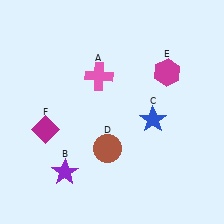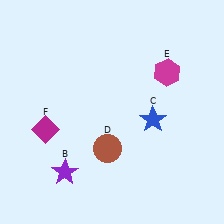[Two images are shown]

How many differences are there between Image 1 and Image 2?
There is 1 difference between the two images.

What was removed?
The pink cross (A) was removed in Image 2.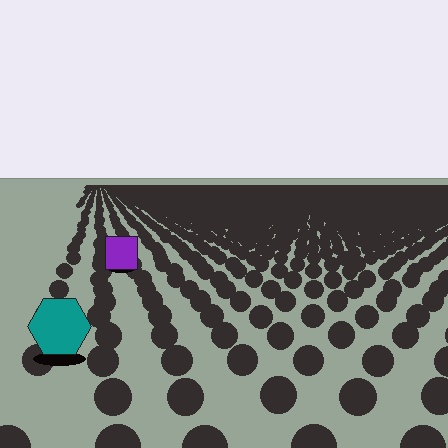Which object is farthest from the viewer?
The purple square is farthest from the viewer. It appears smaller and the ground texture around it is denser.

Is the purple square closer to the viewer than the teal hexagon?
No. The teal hexagon is closer — you can tell from the texture gradient: the ground texture is coarser near it.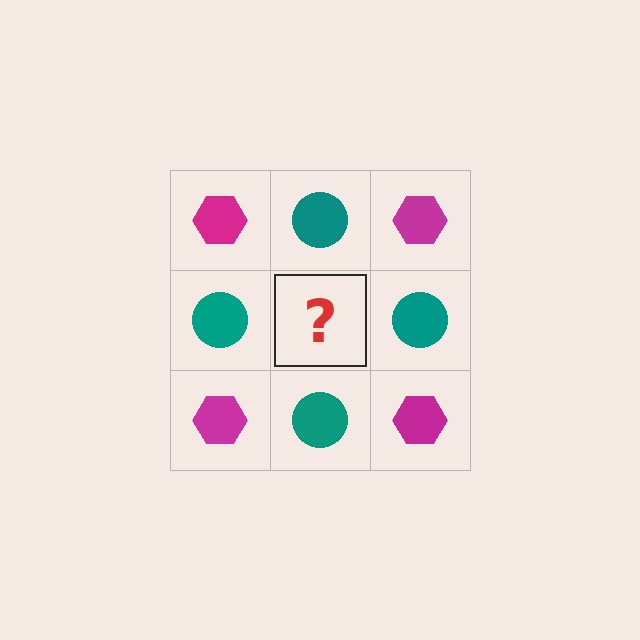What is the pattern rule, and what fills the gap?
The rule is that it alternates magenta hexagon and teal circle in a checkerboard pattern. The gap should be filled with a magenta hexagon.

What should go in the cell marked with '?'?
The missing cell should contain a magenta hexagon.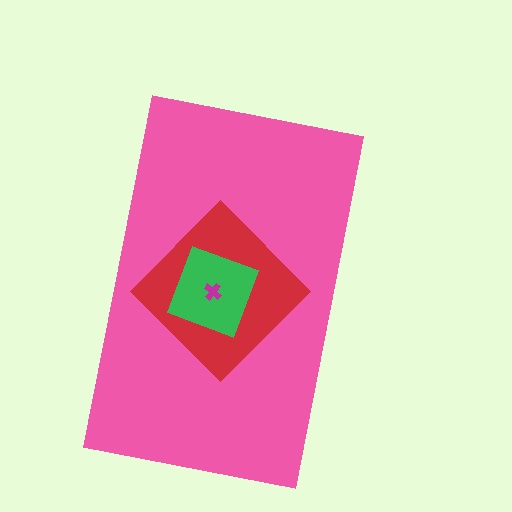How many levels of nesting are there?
4.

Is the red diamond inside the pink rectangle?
Yes.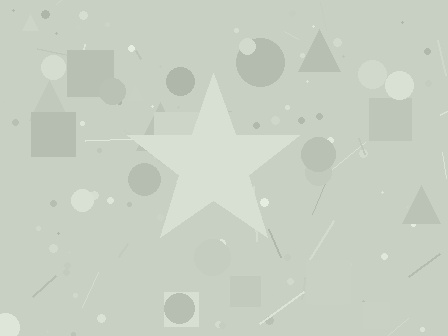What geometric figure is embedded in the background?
A star is embedded in the background.